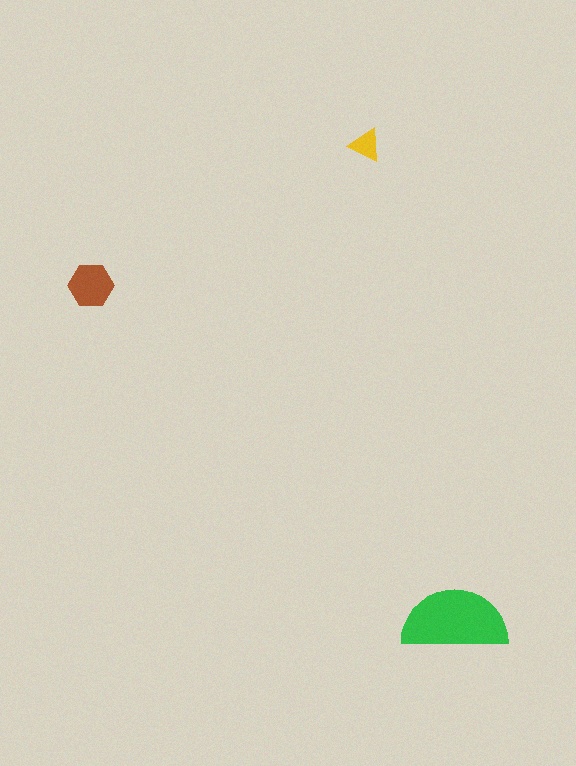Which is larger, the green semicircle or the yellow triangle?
The green semicircle.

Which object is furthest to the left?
The brown hexagon is leftmost.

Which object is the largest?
The green semicircle.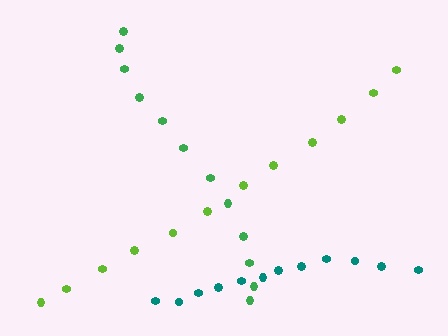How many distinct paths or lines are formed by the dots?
There are 3 distinct paths.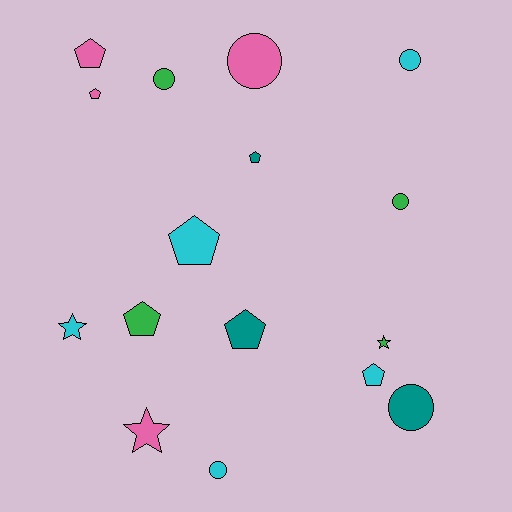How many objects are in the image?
There are 16 objects.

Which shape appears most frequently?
Pentagon, with 7 objects.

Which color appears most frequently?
Cyan, with 5 objects.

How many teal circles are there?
There is 1 teal circle.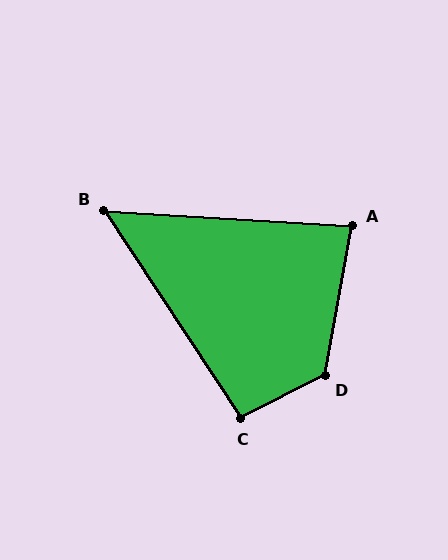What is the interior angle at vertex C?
Approximately 97 degrees (obtuse).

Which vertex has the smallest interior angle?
B, at approximately 53 degrees.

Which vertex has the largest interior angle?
D, at approximately 127 degrees.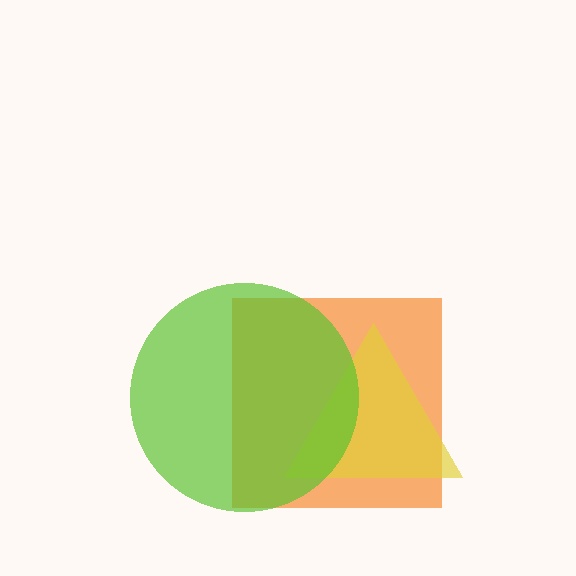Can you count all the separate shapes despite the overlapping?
Yes, there are 3 separate shapes.